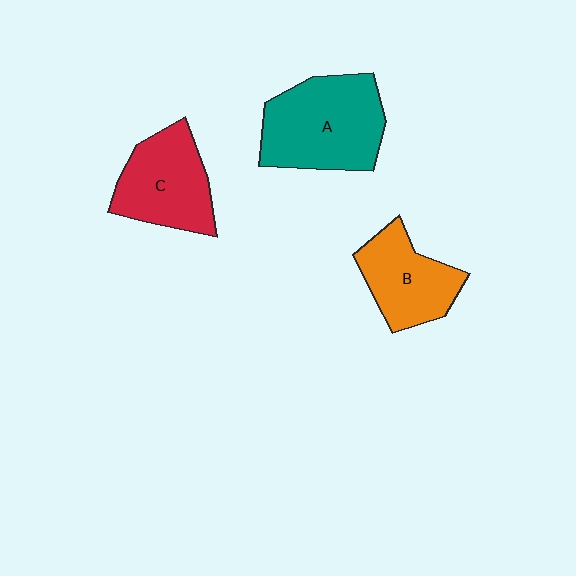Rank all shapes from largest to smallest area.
From largest to smallest: A (teal), C (red), B (orange).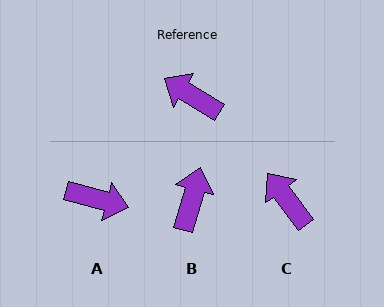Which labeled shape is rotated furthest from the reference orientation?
A, about 164 degrees away.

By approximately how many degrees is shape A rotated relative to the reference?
Approximately 164 degrees clockwise.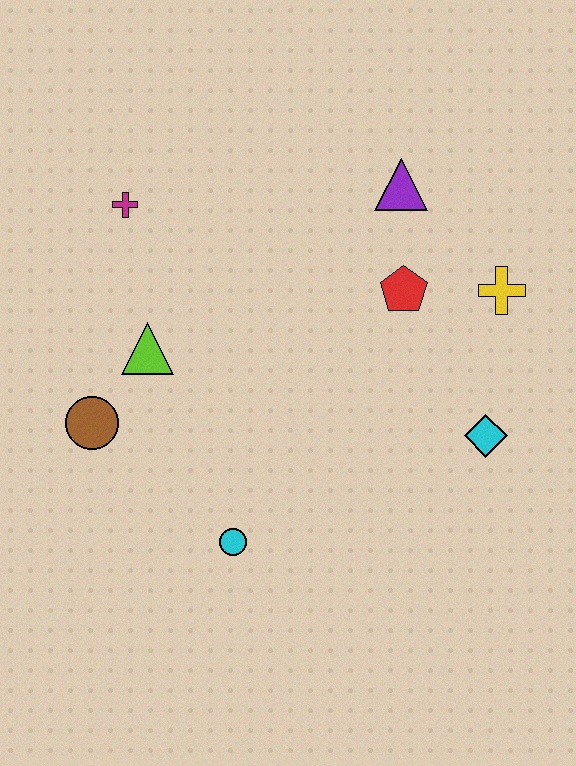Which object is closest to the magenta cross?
The lime triangle is closest to the magenta cross.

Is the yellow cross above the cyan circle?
Yes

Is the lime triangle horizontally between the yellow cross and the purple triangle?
No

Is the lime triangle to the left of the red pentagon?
Yes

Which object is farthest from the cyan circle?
The purple triangle is farthest from the cyan circle.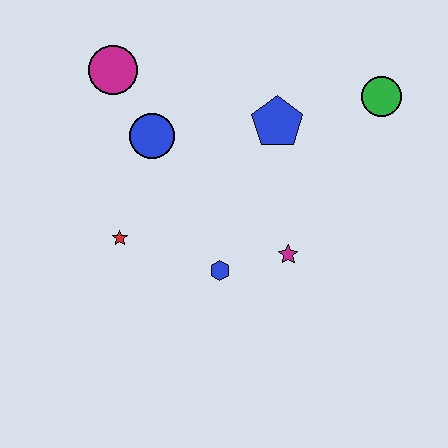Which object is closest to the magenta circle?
The blue circle is closest to the magenta circle.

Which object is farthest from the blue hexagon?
The green circle is farthest from the blue hexagon.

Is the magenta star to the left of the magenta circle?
No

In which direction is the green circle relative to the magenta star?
The green circle is above the magenta star.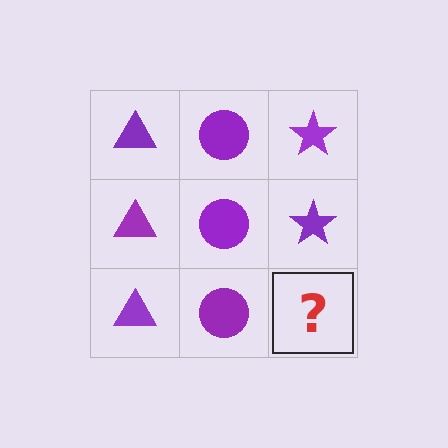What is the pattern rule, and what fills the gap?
The rule is that each column has a consistent shape. The gap should be filled with a purple star.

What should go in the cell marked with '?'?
The missing cell should contain a purple star.